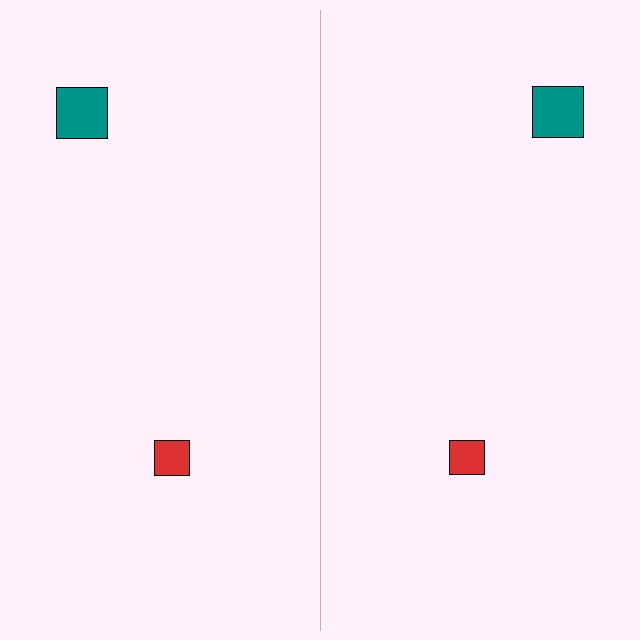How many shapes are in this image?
There are 4 shapes in this image.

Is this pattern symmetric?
Yes, this pattern has bilateral (reflection) symmetry.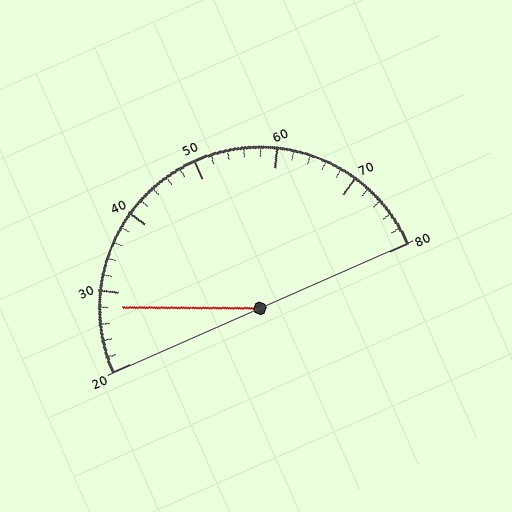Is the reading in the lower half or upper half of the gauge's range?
The reading is in the lower half of the range (20 to 80).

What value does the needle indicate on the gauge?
The needle indicates approximately 28.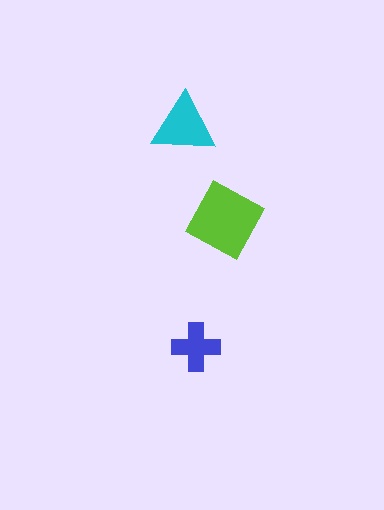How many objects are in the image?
There are 3 objects in the image.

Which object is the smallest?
The blue cross.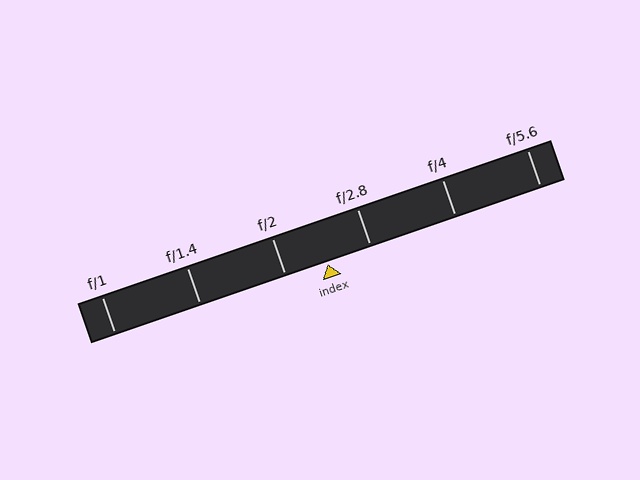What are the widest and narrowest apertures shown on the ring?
The widest aperture shown is f/1 and the narrowest is f/5.6.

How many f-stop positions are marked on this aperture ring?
There are 6 f-stop positions marked.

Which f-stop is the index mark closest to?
The index mark is closest to f/2.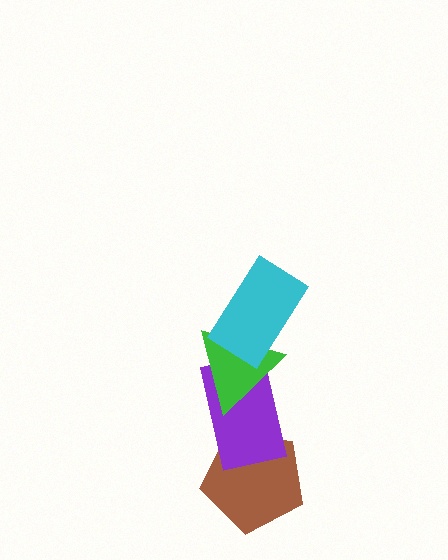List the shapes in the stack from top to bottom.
From top to bottom: the cyan rectangle, the green triangle, the purple rectangle, the brown pentagon.